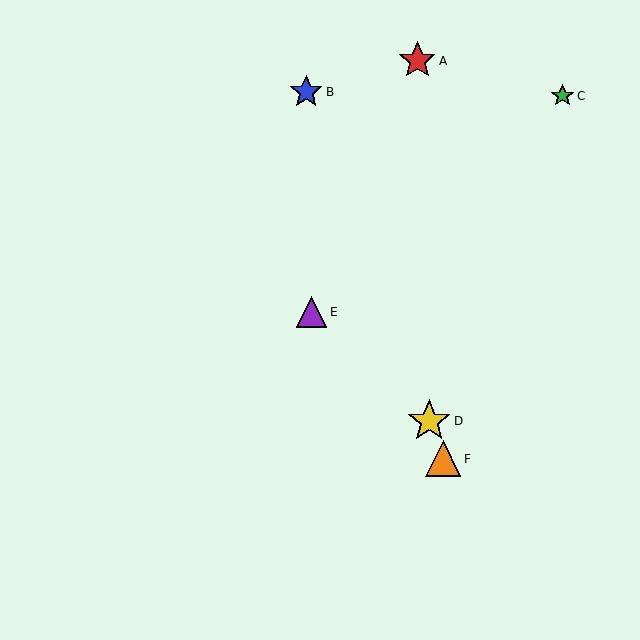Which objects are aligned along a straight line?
Objects B, D, F are aligned along a straight line.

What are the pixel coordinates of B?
Object B is at (306, 92).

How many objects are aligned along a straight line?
3 objects (B, D, F) are aligned along a straight line.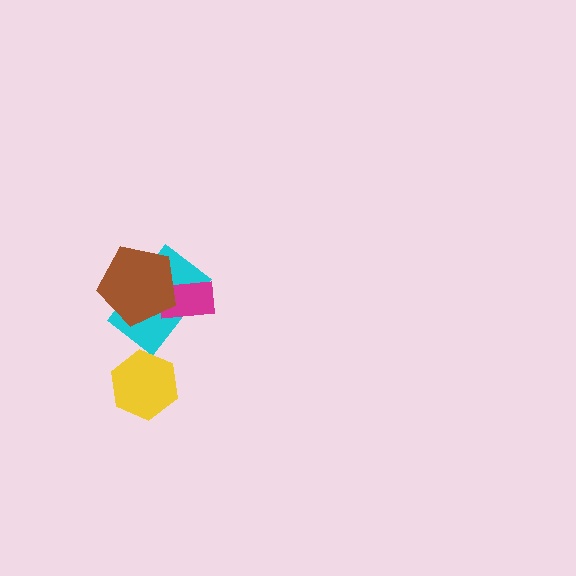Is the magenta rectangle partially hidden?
Yes, it is partially covered by another shape.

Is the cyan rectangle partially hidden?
Yes, it is partially covered by another shape.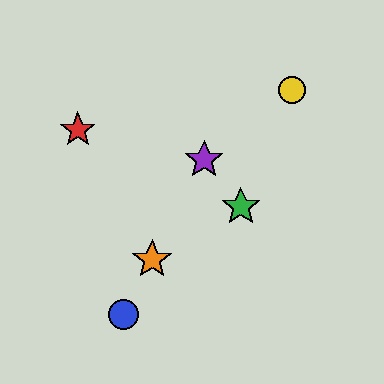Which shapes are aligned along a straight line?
The blue circle, the purple star, the orange star are aligned along a straight line.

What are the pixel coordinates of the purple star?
The purple star is at (204, 160).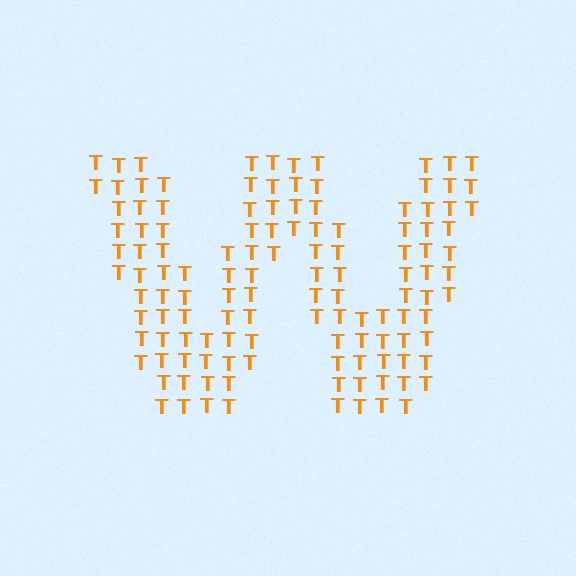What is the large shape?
The large shape is the letter W.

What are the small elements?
The small elements are letter T's.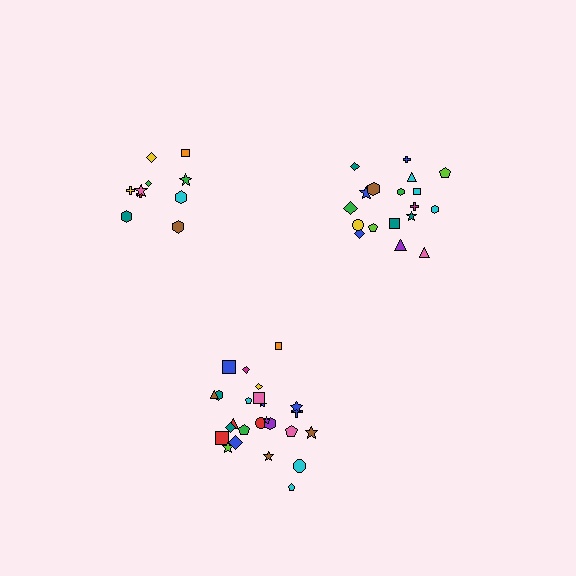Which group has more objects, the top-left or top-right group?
The top-right group.